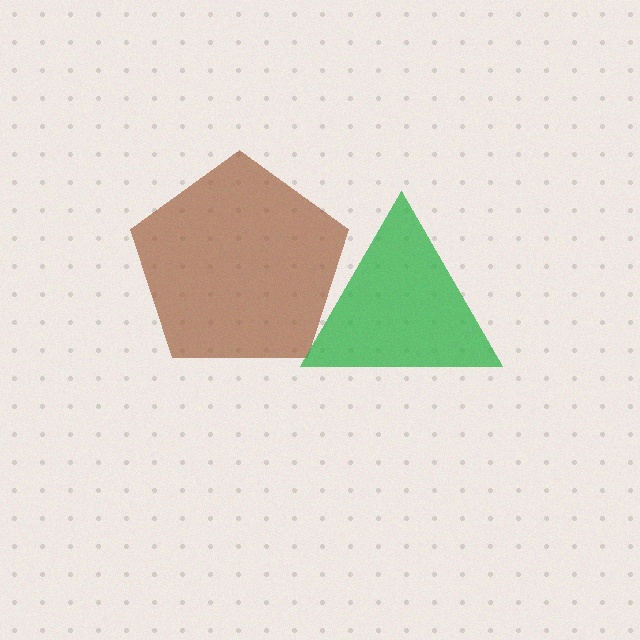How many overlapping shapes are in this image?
There are 2 overlapping shapes in the image.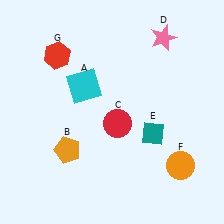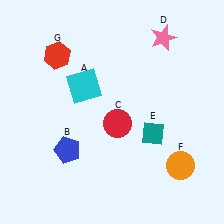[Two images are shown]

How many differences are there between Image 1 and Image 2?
There is 1 difference between the two images.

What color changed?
The pentagon (B) changed from orange in Image 1 to blue in Image 2.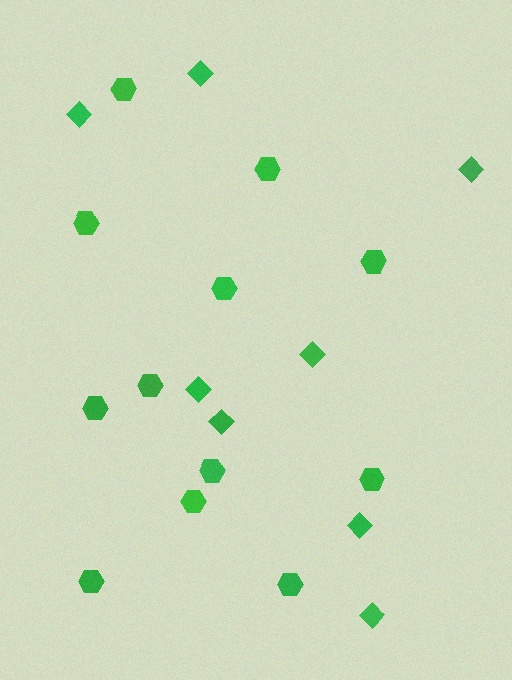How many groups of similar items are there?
There are 2 groups: one group of diamonds (8) and one group of hexagons (12).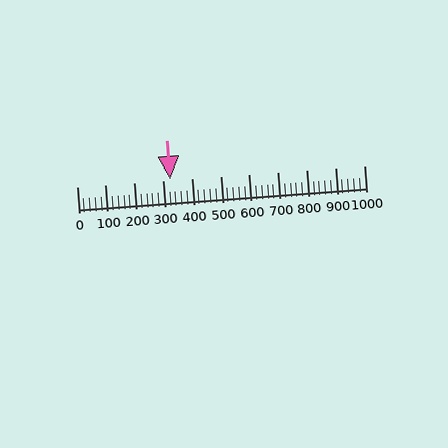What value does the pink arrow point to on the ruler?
The pink arrow points to approximately 325.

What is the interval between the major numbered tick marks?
The major tick marks are spaced 100 units apart.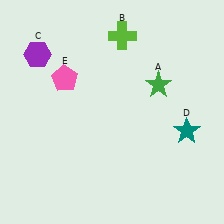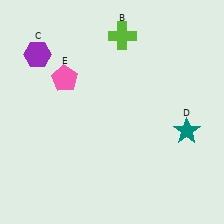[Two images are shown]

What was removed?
The green star (A) was removed in Image 2.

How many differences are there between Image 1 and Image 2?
There is 1 difference between the two images.